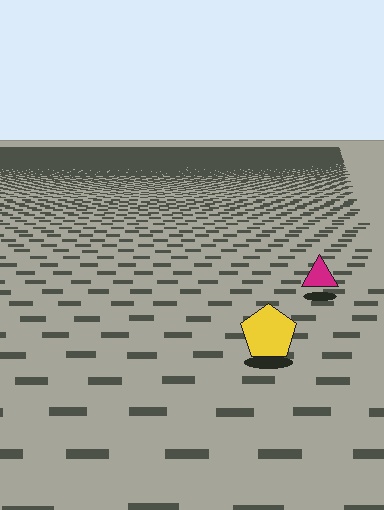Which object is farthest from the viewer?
The magenta triangle is farthest from the viewer. It appears smaller and the ground texture around it is denser.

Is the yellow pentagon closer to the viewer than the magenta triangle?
Yes. The yellow pentagon is closer — you can tell from the texture gradient: the ground texture is coarser near it.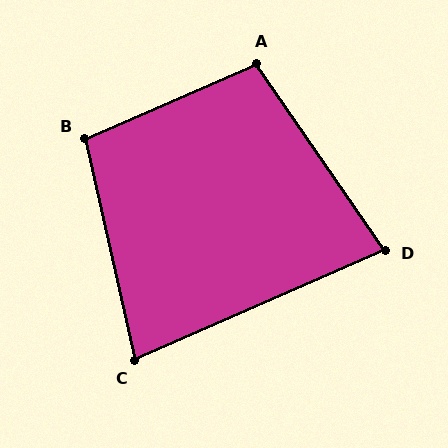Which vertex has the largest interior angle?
A, at approximately 101 degrees.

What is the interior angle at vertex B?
Approximately 101 degrees (obtuse).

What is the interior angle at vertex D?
Approximately 79 degrees (acute).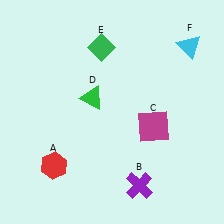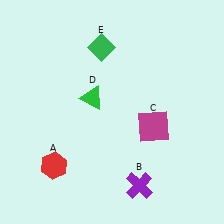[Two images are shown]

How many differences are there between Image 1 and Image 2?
There is 1 difference between the two images.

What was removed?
The cyan triangle (F) was removed in Image 2.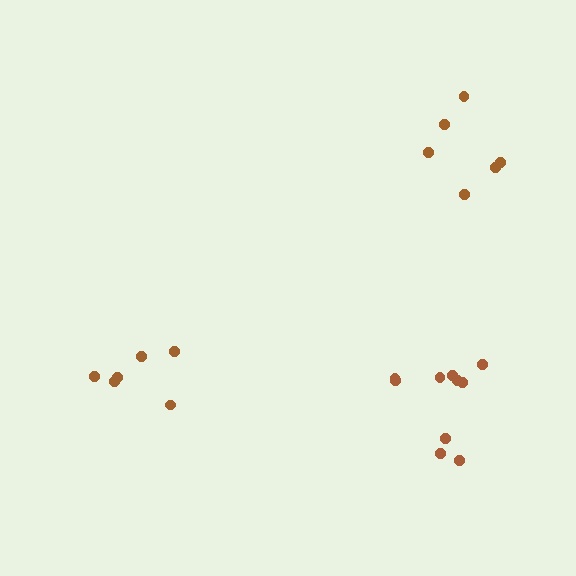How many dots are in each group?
Group 1: 6 dots, Group 2: 6 dots, Group 3: 10 dots (22 total).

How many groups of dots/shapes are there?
There are 3 groups.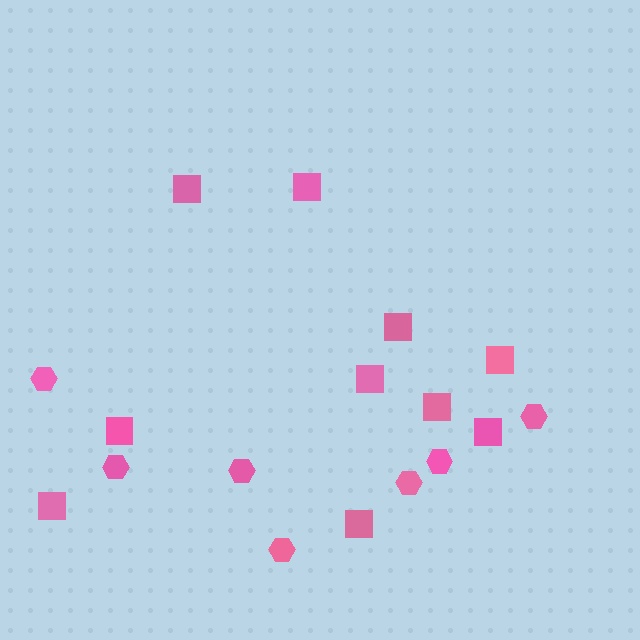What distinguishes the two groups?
There are 2 groups: one group of squares (10) and one group of hexagons (7).